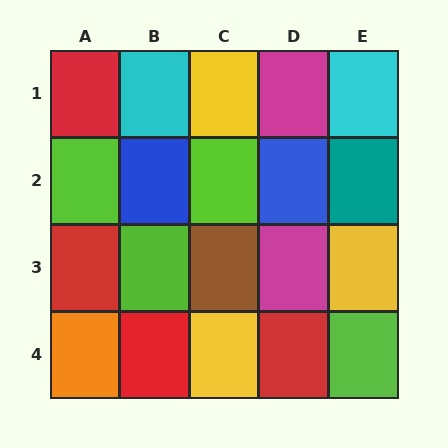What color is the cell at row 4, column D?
Red.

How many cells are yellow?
3 cells are yellow.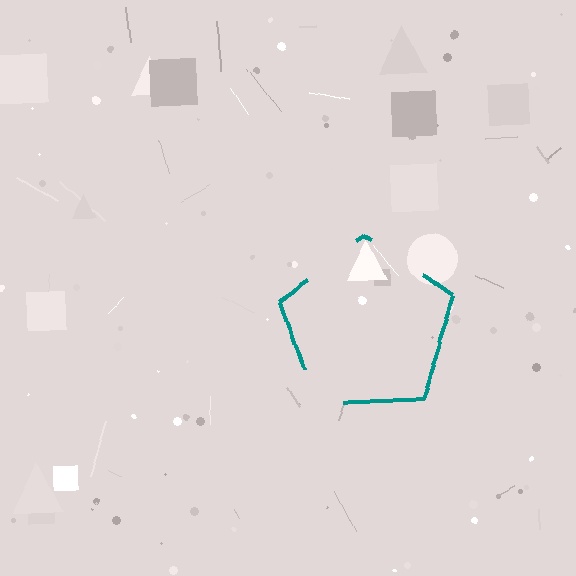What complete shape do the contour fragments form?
The contour fragments form a pentagon.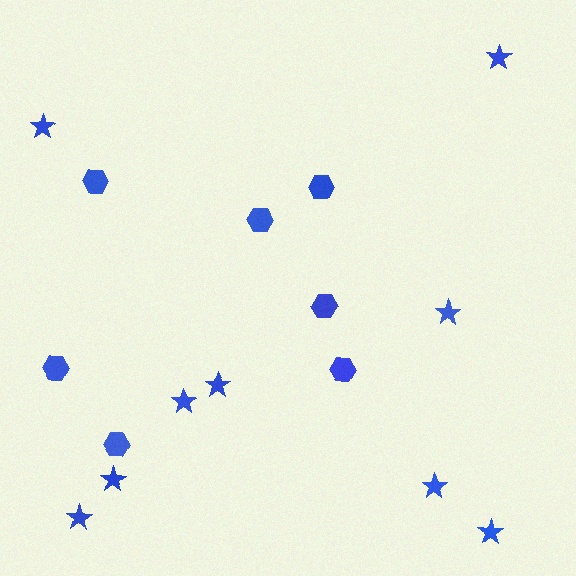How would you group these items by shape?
There are 2 groups: one group of stars (9) and one group of hexagons (7).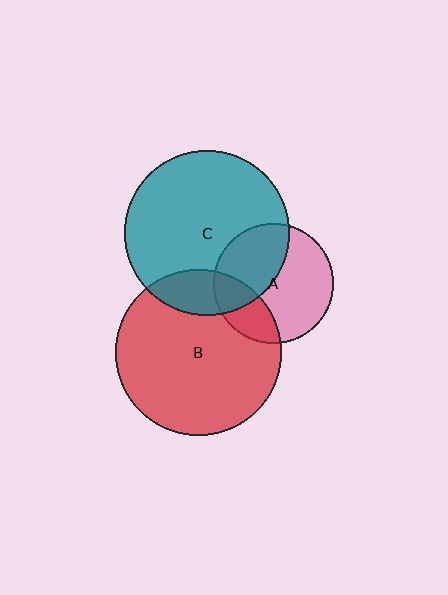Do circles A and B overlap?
Yes.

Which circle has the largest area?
Circle B (red).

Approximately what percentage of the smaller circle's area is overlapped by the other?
Approximately 25%.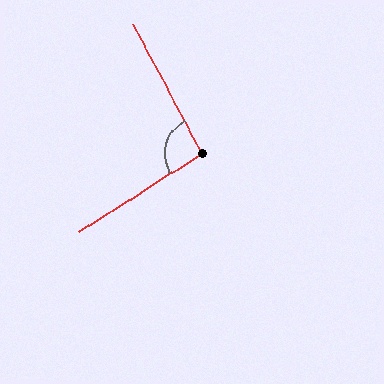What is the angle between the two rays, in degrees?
Approximately 94 degrees.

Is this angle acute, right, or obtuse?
It is approximately a right angle.